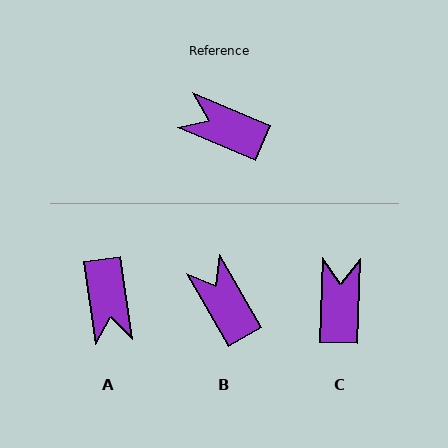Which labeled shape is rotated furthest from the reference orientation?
A, about 120 degrees away.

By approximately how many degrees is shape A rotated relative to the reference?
Approximately 120 degrees counter-clockwise.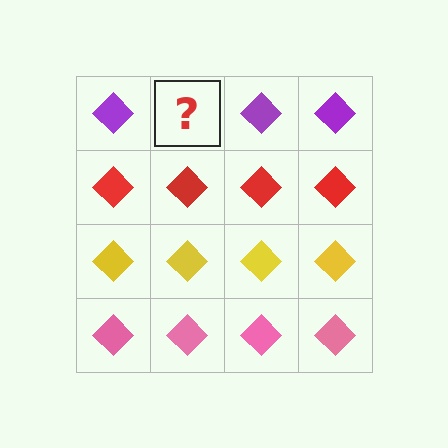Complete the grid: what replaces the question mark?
The question mark should be replaced with a purple diamond.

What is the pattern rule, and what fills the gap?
The rule is that each row has a consistent color. The gap should be filled with a purple diamond.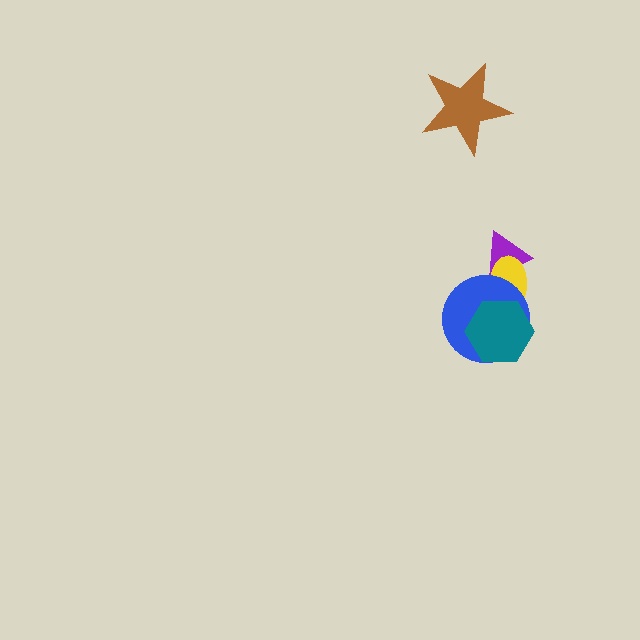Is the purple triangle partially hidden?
Yes, it is partially covered by another shape.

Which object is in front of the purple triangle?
The yellow ellipse is in front of the purple triangle.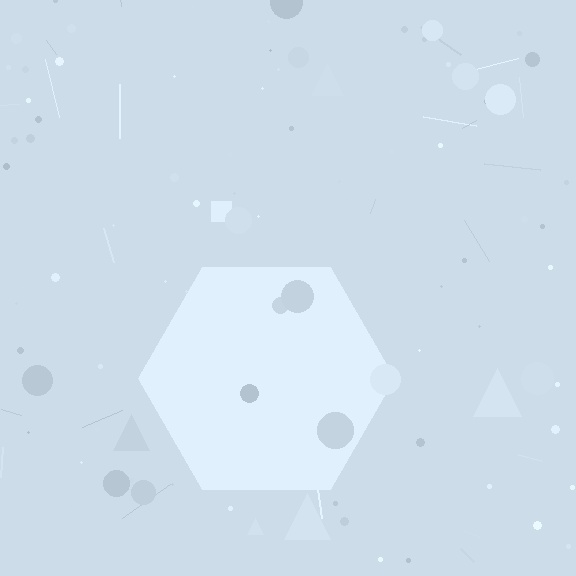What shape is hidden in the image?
A hexagon is hidden in the image.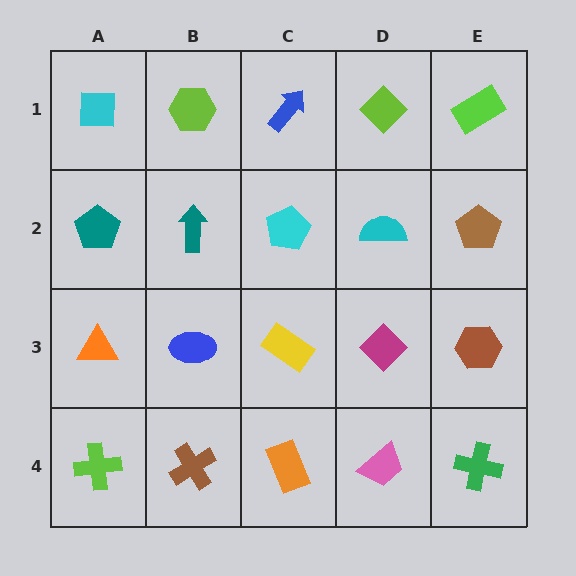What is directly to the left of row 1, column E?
A lime diamond.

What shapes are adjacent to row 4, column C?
A yellow rectangle (row 3, column C), a brown cross (row 4, column B), a pink trapezoid (row 4, column D).